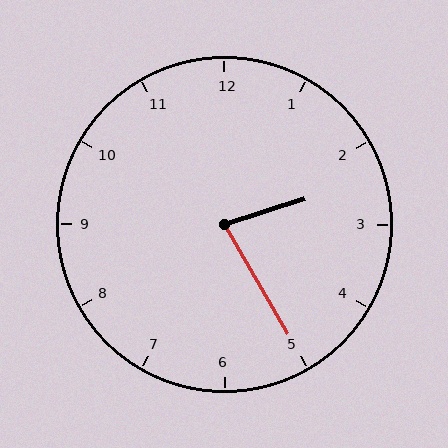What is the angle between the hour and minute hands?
Approximately 78 degrees.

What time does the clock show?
2:25.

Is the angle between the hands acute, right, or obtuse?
It is acute.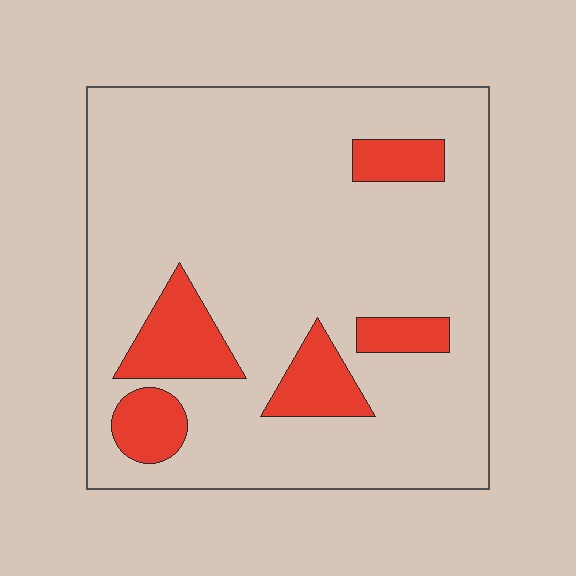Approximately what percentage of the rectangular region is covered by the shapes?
Approximately 15%.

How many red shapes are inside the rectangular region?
5.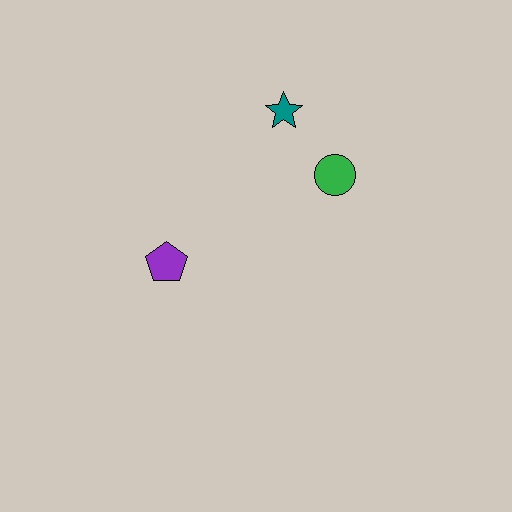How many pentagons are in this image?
There is 1 pentagon.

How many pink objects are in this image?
There are no pink objects.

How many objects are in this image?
There are 3 objects.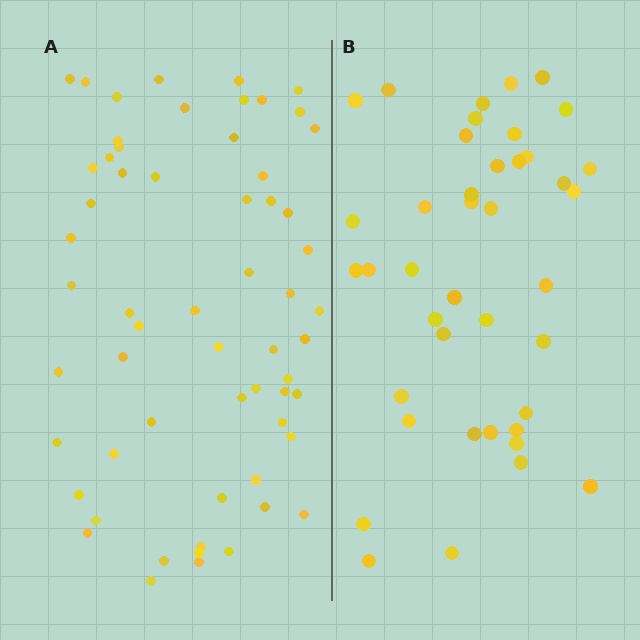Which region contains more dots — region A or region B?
Region A (the left region) has more dots.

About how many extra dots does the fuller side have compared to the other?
Region A has approximately 20 more dots than region B.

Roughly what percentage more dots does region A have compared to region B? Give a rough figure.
About 45% more.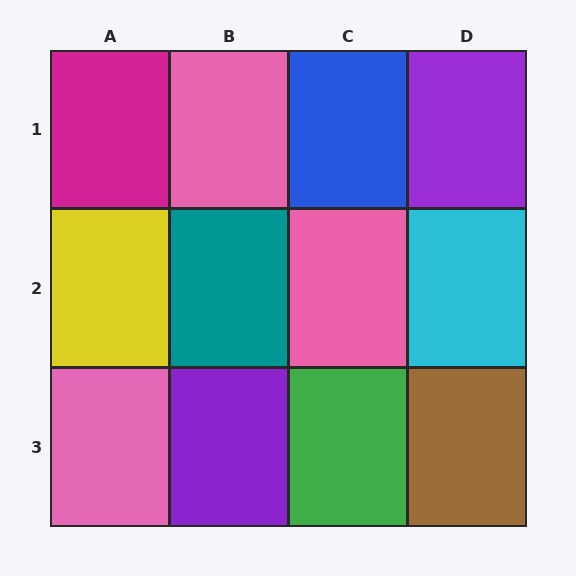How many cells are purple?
2 cells are purple.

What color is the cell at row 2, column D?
Cyan.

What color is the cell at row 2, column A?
Yellow.